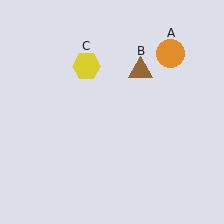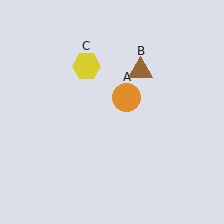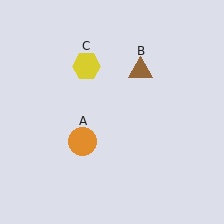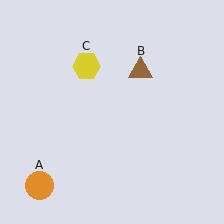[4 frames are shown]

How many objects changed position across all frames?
1 object changed position: orange circle (object A).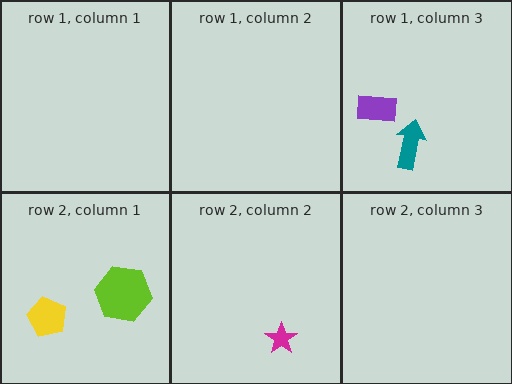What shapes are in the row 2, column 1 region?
The lime hexagon, the yellow pentagon.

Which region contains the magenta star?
The row 2, column 2 region.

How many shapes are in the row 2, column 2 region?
1.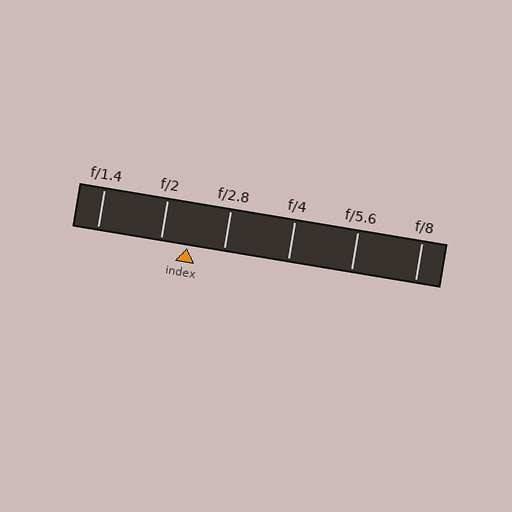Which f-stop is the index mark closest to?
The index mark is closest to f/2.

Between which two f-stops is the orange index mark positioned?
The index mark is between f/2 and f/2.8.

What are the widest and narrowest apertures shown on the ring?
The widest aperture shown is f/1.4 and the narrowest is f/8.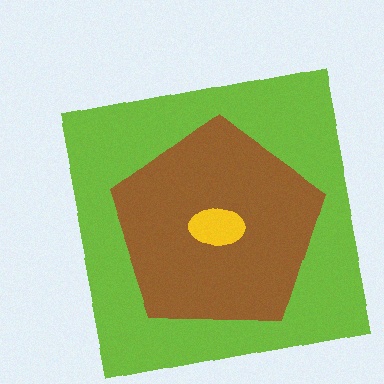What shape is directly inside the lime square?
The brown pentagon.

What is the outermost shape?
The lime square.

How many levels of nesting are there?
3.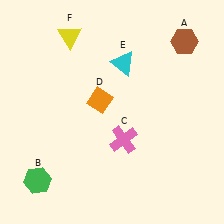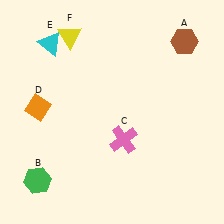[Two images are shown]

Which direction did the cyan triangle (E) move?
The cyan triangle (E) moved left.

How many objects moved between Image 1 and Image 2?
2 objects moved between the two images.